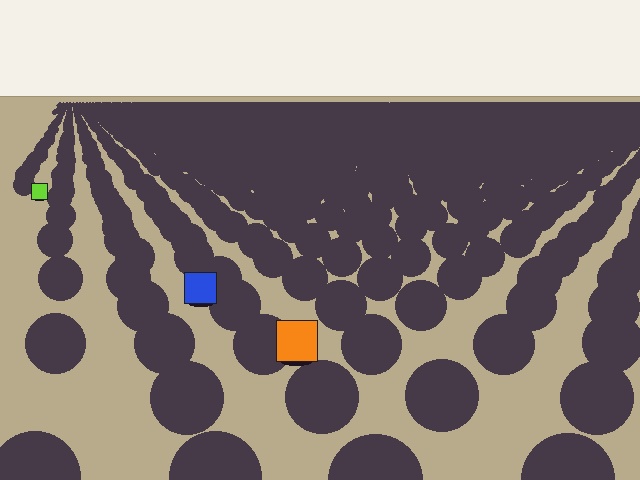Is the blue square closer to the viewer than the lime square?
Yes. The blue square is closer — you can tell from the texture gradient: the ground texture is coarser near it.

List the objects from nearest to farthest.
From nearest to farthest: the orange square, the blue square, the lime square.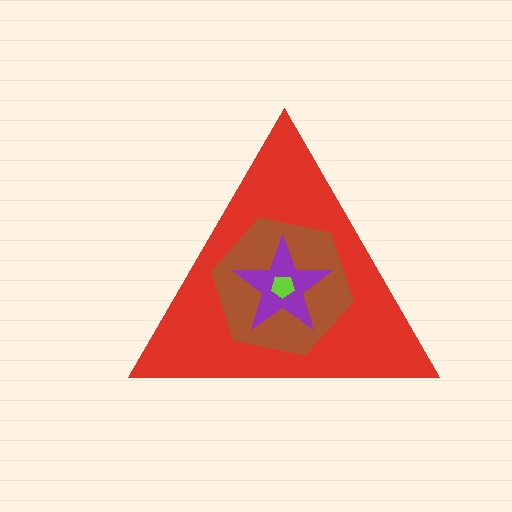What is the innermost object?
The lime pentagon.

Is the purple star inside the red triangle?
Yes.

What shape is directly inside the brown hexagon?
The purple star.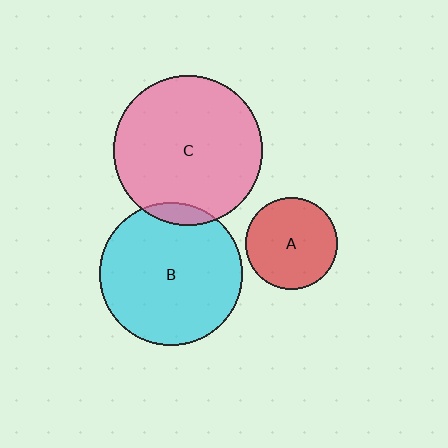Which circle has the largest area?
Circle C (pink).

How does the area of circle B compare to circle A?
Approximately 2.4 times.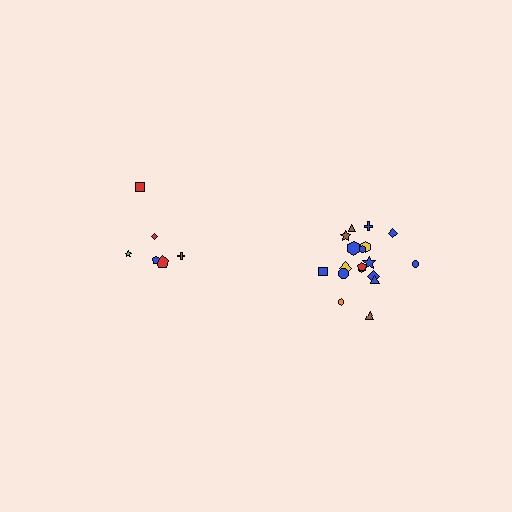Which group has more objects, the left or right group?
The right group.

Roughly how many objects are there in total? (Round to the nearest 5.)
Roughly 25 objects in total.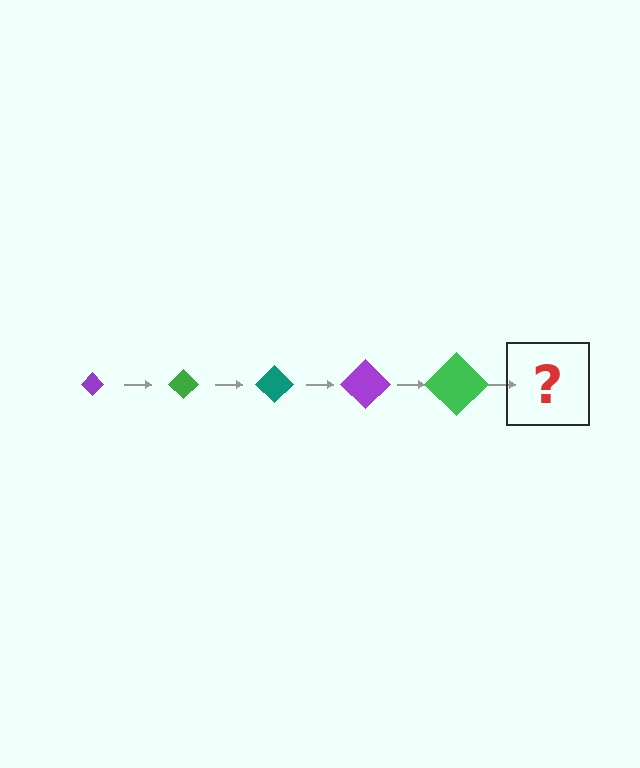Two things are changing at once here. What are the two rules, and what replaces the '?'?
The two rules are that the diamond grows larger each step and the color cycles through purple, green, and teal. The '?' should be a teal diamond, larger than the previous one.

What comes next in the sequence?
The next element should be a teal diamond, larger than the previous one.